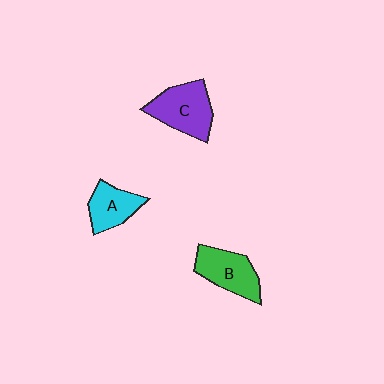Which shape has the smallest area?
Shape A (cyan).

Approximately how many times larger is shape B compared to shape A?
Approximately 1.2 times.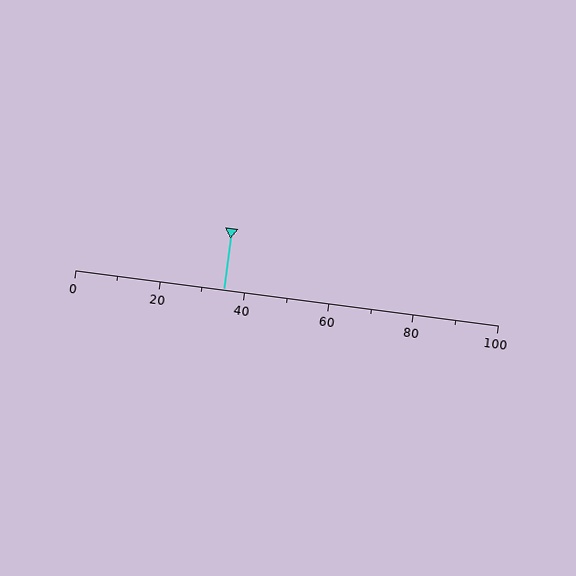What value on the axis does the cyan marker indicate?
The marker indicates approximately 35.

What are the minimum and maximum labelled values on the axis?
The axis runs from 0 to 100.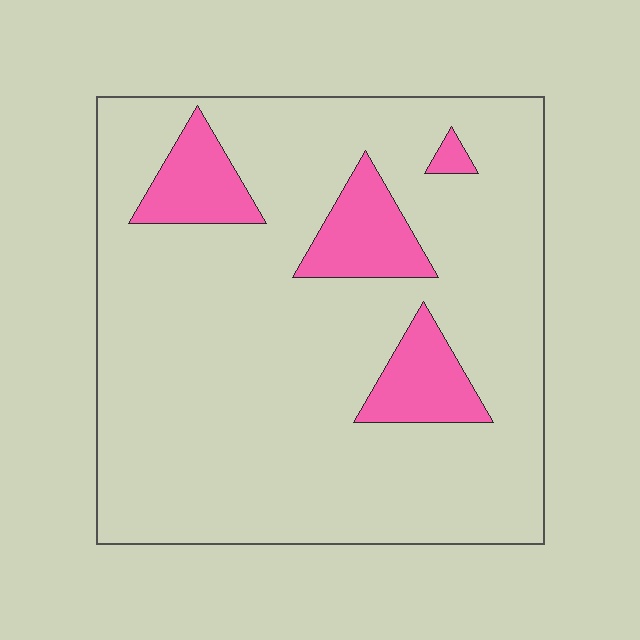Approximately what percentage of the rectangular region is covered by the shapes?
Approximately 15%.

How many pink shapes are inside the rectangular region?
4.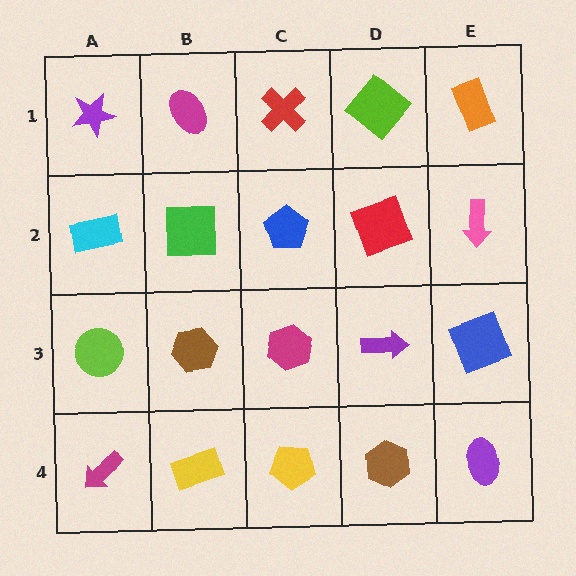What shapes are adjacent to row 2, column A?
A purple star (row 1, column A), a lime circle (row 3, column A), a green square (row 2, column B).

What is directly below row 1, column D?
A red square.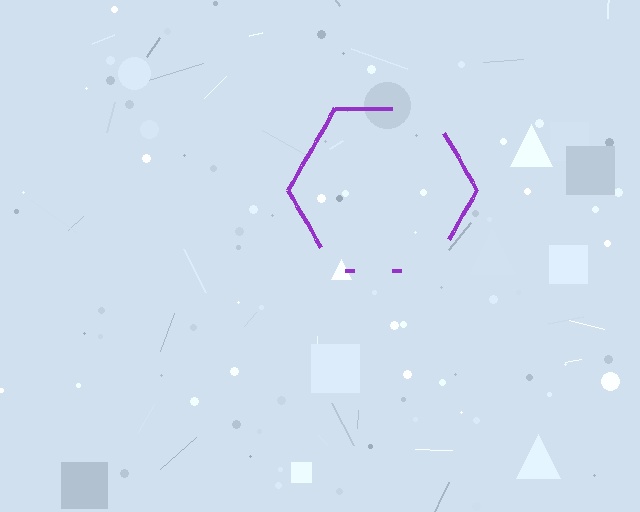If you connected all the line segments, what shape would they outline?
They would outline a hexagon.